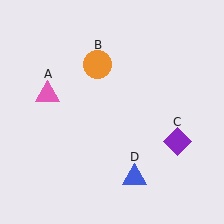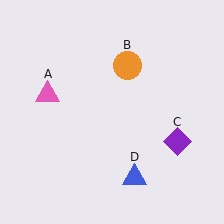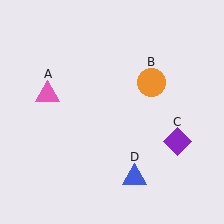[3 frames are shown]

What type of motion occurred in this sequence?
The orange circle (object B) rotated clockwise around the center of the scene.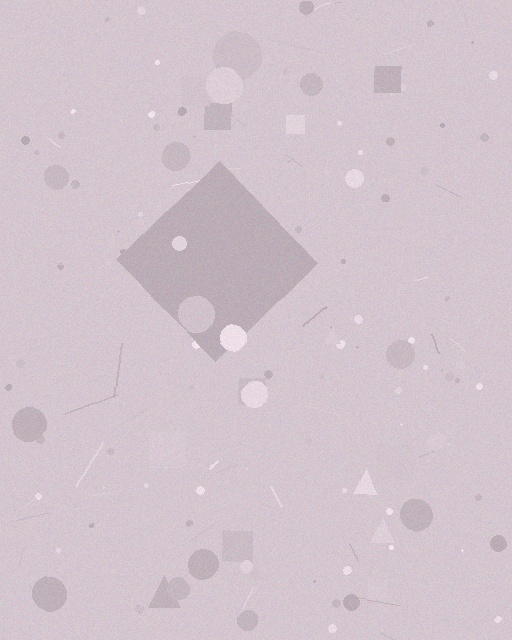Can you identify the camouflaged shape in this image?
The camouflaged shape is a diamond.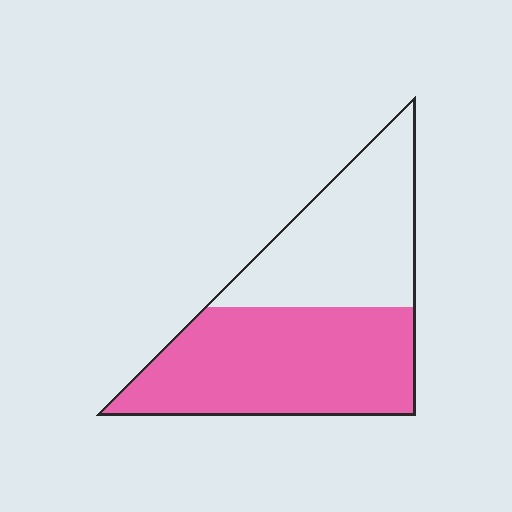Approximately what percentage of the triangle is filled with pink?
Approximately 55%.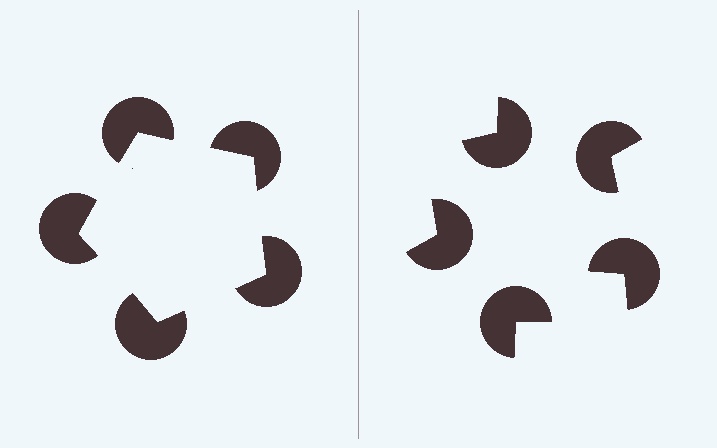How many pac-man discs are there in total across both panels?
10 — 5 on each side.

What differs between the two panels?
The pac-man discs are positioned identically on both sides; only the wedge orientations differ. On the left they align to a pentagon; on the right they are misaligned.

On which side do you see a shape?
An illusory pentagon appears on the left side. On the right side the wedge cuts are rotated, so no coherent shape forms.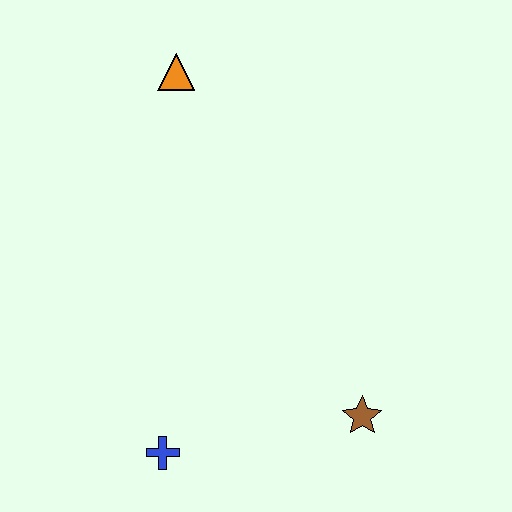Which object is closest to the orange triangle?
The blue cross is closest to the orange triangle.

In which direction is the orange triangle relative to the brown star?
The orange triangle is above the brown star.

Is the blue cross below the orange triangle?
Yes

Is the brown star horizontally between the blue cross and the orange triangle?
No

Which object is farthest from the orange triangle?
The brown star is farthest from the orange triangle.